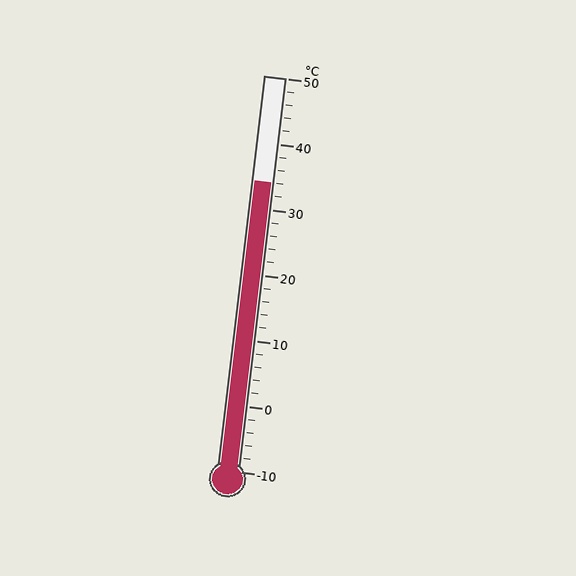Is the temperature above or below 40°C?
The temperature is below 40°C.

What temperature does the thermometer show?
The thermometer shows approximately 34°C.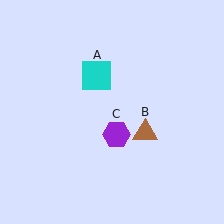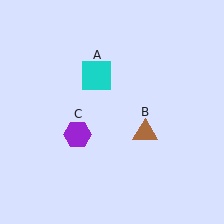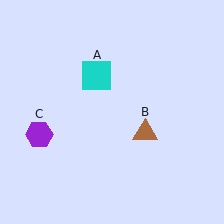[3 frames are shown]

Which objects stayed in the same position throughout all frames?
Cyan square (object A) and brown triangle (object B) remained stationary.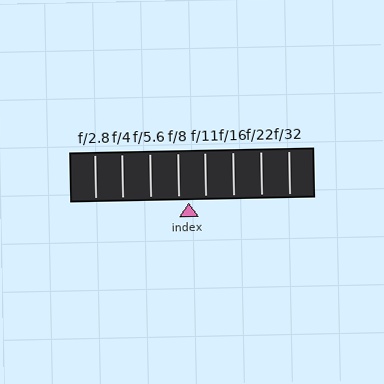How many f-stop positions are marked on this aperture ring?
There are 8 f-stop positions marked.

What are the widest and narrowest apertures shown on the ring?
The widest aperture shown is f/2.8 and the narrowest is f/32.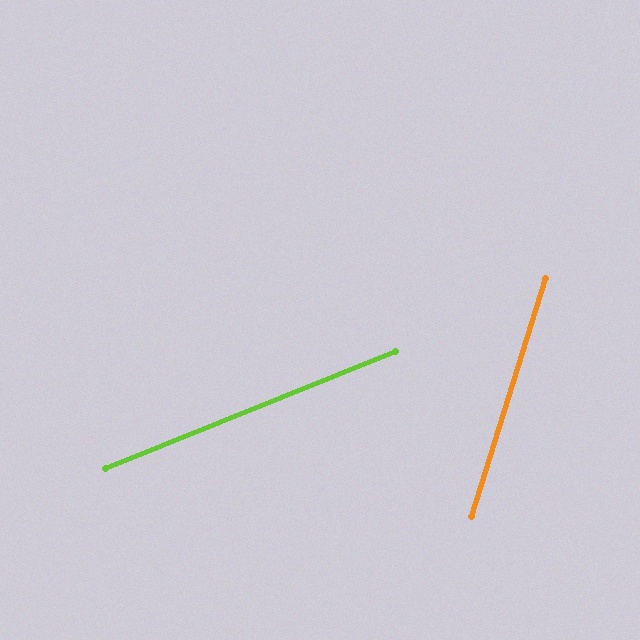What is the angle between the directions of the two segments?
Approximately 51 degrees.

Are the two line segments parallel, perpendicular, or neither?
Neither parallel nor perpendicular — they differ by about 51°.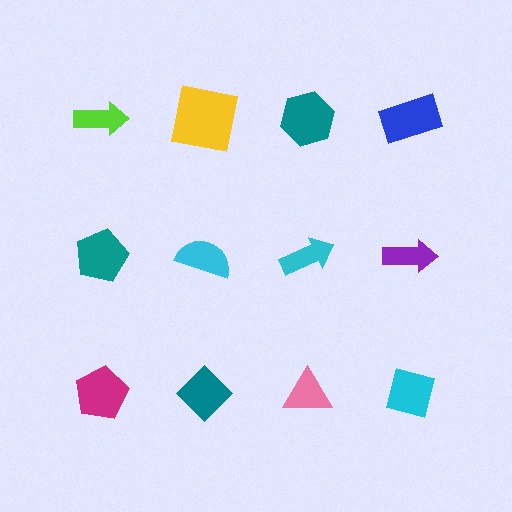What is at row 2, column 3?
A cyan arrow.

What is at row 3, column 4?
A cyan square.